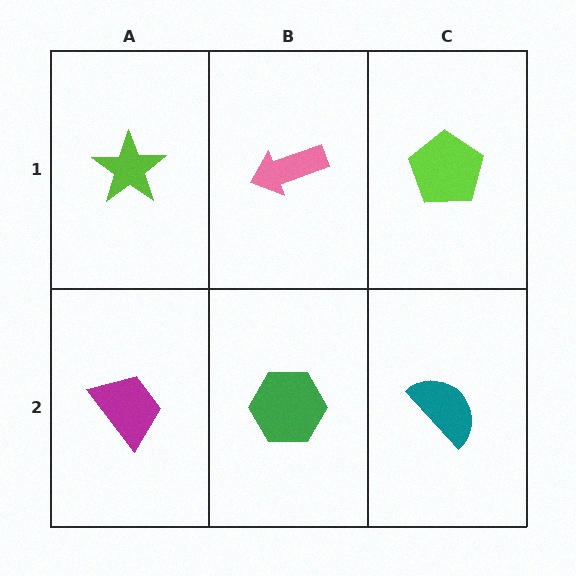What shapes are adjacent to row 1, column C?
A teal semicircle (row 2, column C), a pink arrow (row 1, column B).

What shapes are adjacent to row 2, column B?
A pink arrow (row 1, column B), a magenta trapezoid (row 2, column A), a teal semicircle (row 2, column C).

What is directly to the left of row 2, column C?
A green hexagon.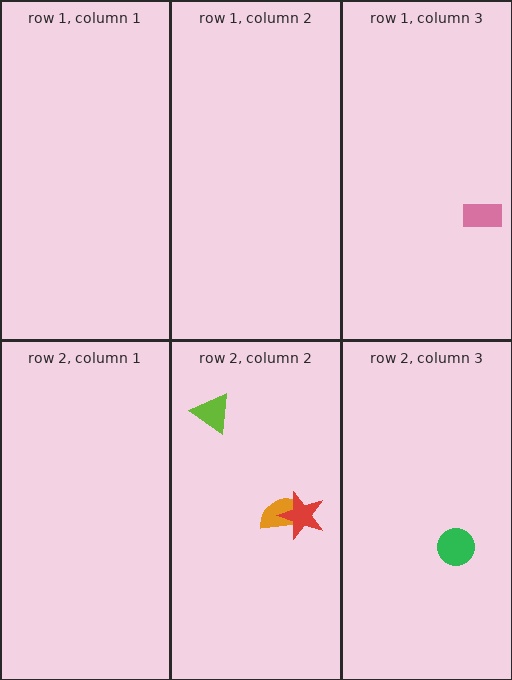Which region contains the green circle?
The row 2, column 3 region.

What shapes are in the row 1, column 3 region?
The pink rectangle.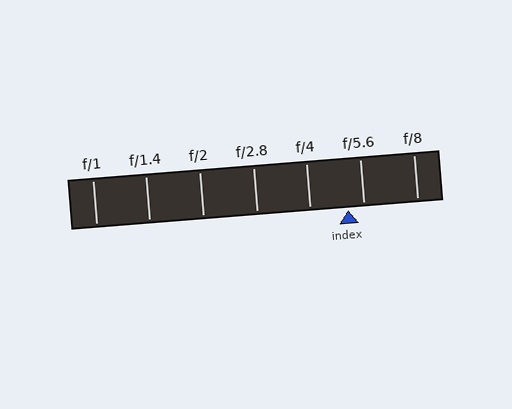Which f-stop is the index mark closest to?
The index mark is closest to f/5.6.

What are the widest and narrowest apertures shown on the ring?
The widest aperture shown is f/1 and the narrowest is f/8.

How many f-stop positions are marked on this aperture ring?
There are 7 f-stop positions marked.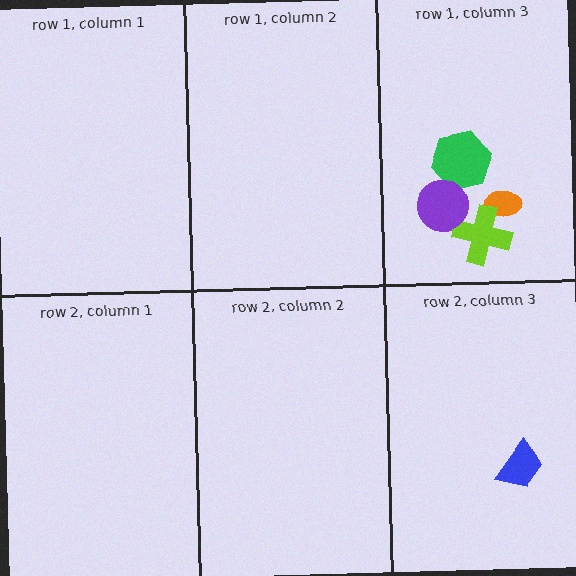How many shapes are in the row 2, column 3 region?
1.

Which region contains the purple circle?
The row 1, column 3 region.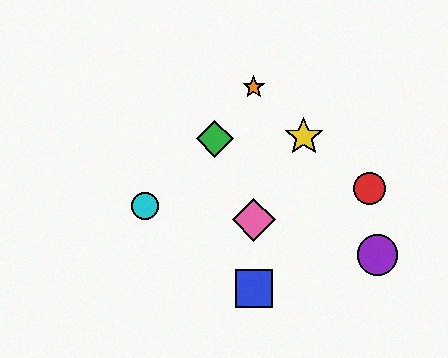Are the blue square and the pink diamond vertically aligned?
Yes, both are at x≈254.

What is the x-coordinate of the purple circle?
The purple circle is at x≈377.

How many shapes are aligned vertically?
3 shapes (the blue square, the orange star, the pink diamond) are aligned vertically.